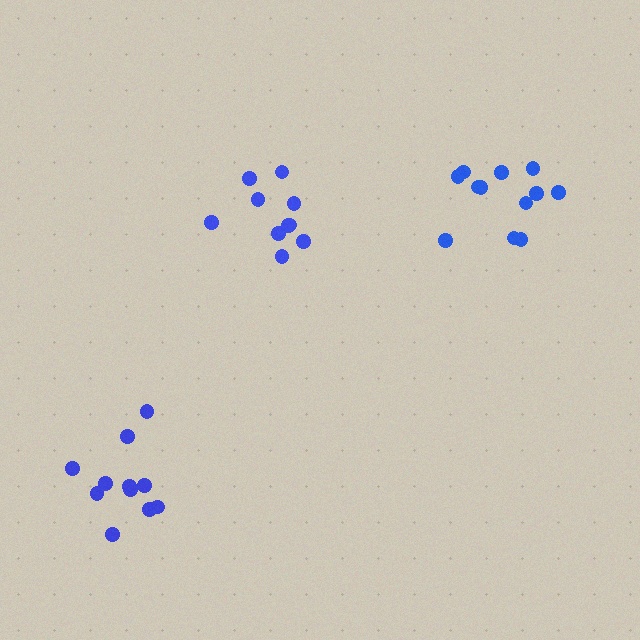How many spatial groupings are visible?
There are 3 spatial groupings.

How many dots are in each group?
Group 1: 10 dots, Group 2: 12 dots, Group 3: 11 dots (33 total).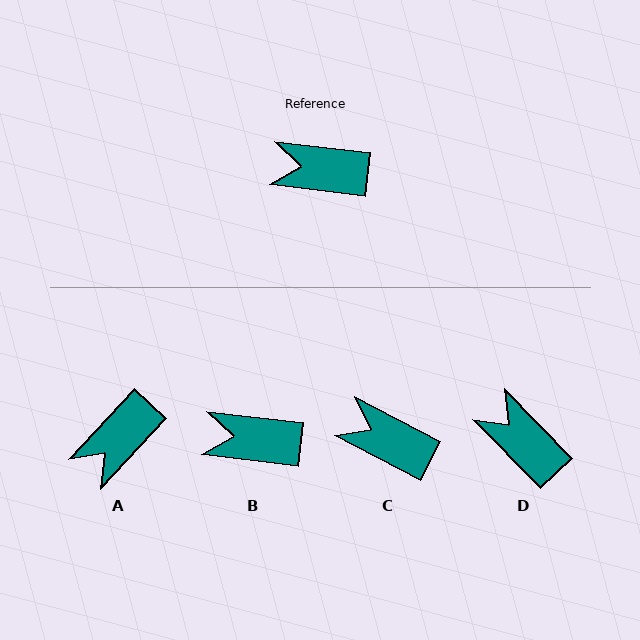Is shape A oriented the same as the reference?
No, it is off by about 54 degrees.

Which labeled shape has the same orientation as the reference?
B.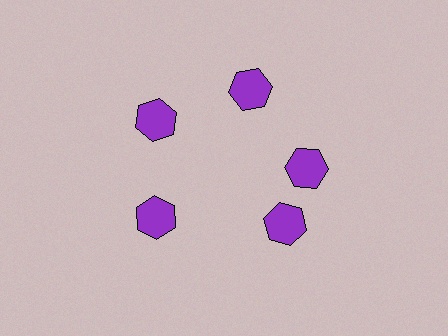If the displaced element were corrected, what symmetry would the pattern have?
It would have 5-fold rotational symmetry — the pattern would map onto itself every 72 degrees.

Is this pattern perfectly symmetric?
No. The 5 purple hexagons are arranged in a ring, but one element near the 5 o'clock position is rotated out of alignment along the ring, breaking the 5-fold rotational symmetry.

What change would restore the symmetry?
The symmetry would be restored by rotating it back into even spacing with its neighbors so that all 5 hexagons sit at equal angles and equal distance from the center.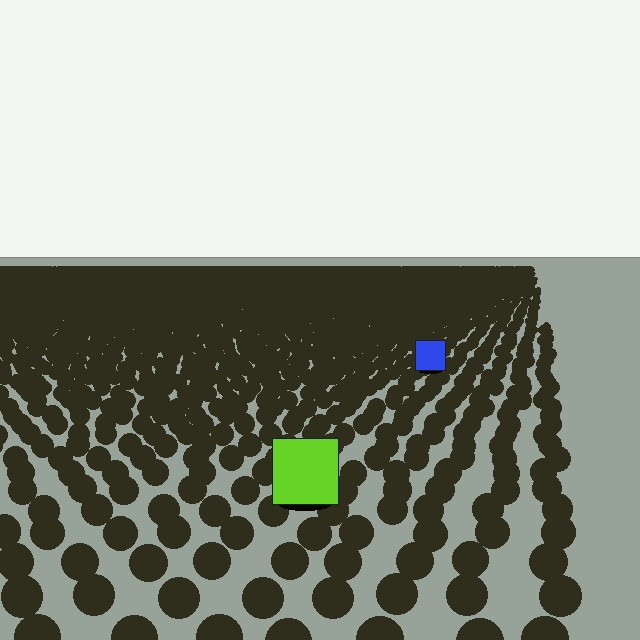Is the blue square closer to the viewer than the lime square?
No. The lime square is closer — you can tell from the texture gradient: the ground texture is coarser near it.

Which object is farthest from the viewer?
The blue square is farthest from the viewer. It appears smaller and the ground texture around it is denser.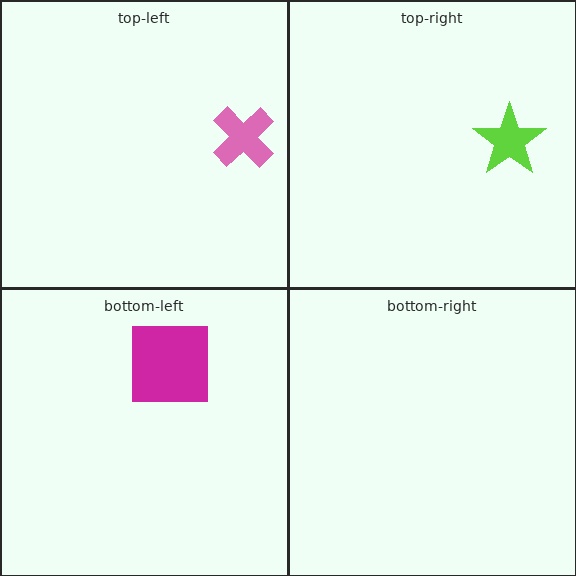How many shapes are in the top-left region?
1.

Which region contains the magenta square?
The bottom-left region.